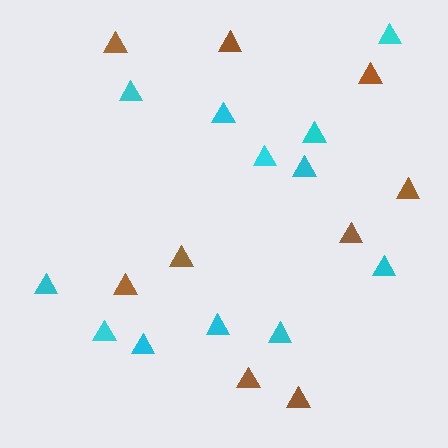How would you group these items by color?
There are 2 groups: one group of cyan triangles (12) and one group of brown triangles (9).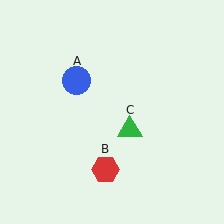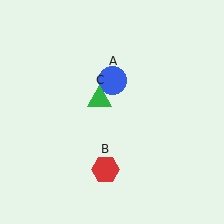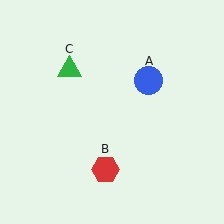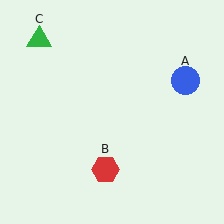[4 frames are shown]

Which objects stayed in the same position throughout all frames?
Red hexagon (object B) remained stationary.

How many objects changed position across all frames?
2 objects changed position: blue circle (object A), green triangle (object C).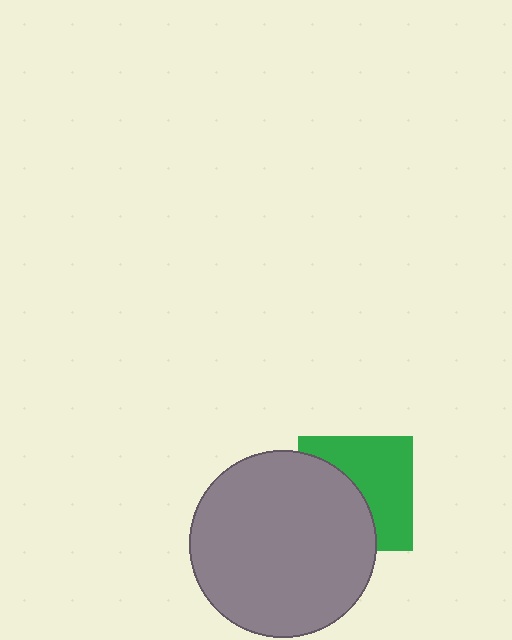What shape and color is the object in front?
The object in front is a gray circle.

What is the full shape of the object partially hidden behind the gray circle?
The partially hidden object is a green square.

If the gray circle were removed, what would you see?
You would see the complete green square.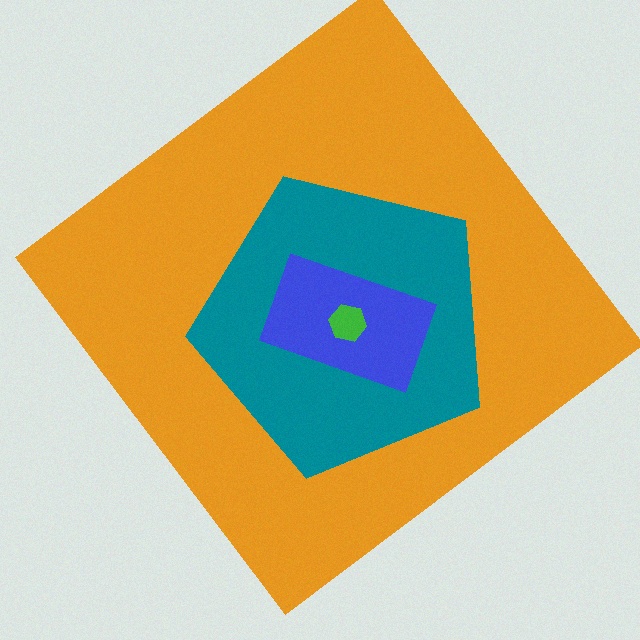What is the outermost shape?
The orange diamond.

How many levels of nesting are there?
4.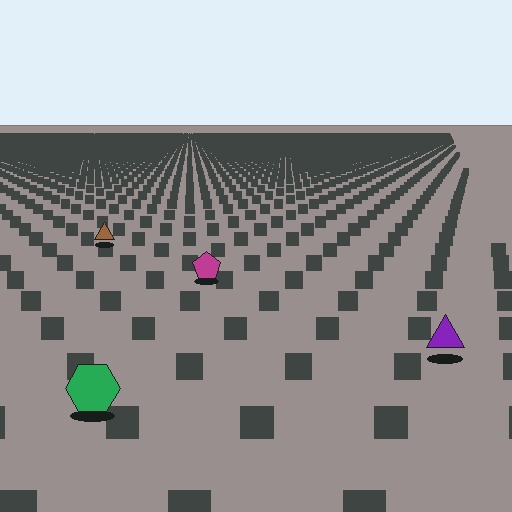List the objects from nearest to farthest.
From nearest to farthest: the green hexagon, the purple triangle, the magenta pentagon, the brown triangle.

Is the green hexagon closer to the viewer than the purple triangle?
Yes. The green hexagon is closer — you can tell from the texture gradient: the ground texture is coarser near it.